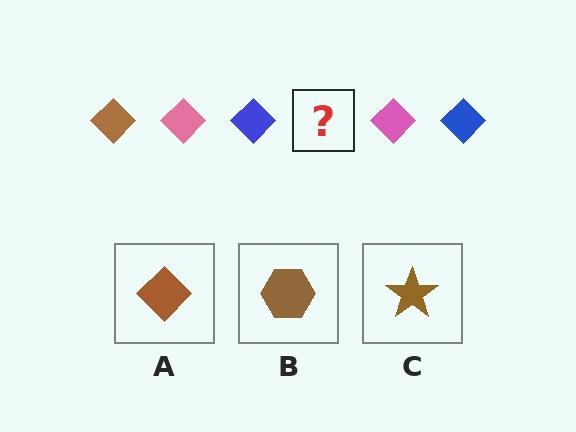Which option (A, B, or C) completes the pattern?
A.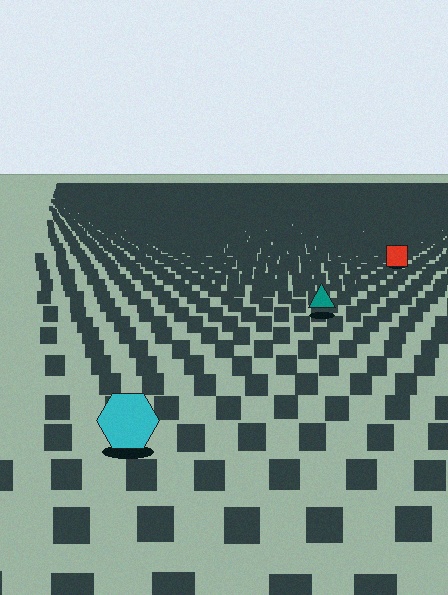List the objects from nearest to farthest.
From nearest to farthest: the cyan hexagon, the teal triangle, the red square.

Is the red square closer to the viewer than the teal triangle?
No. The teal triangle is closer — you can tell from the texture gradient: the ground texture is coarser near it.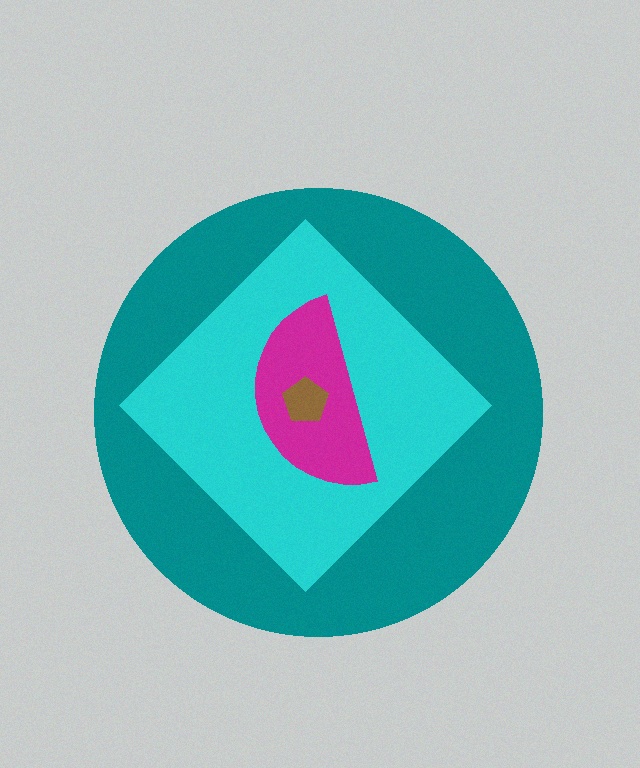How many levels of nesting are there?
4.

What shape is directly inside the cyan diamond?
The magenta semicircle.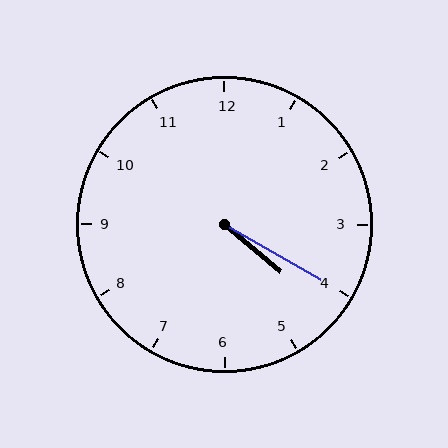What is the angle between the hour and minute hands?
Approximately 10 degrees.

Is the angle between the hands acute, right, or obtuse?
It is acute.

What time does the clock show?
4:20.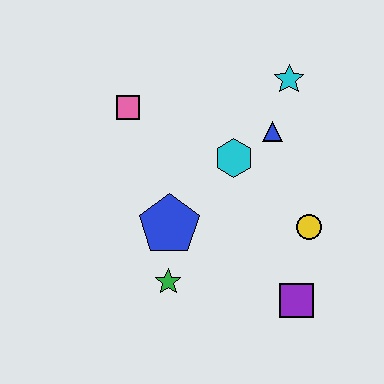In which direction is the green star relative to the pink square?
The green star is below the pink square.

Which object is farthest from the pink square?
The purple square is farthest from the pink square.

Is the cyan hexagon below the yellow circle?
No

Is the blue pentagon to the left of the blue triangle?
Yes